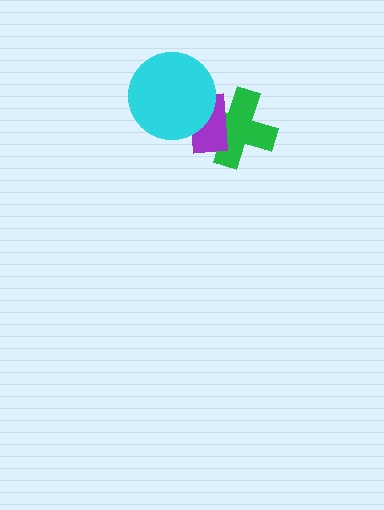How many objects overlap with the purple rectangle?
2 objects overlap with the purple rectangle.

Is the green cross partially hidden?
Yes, it is partially covered by another shape.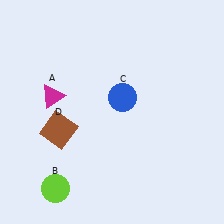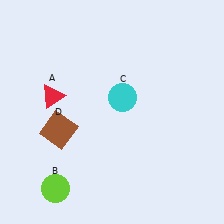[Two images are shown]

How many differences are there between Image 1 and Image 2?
There are 2 differences between the two images.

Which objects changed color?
A changed from magenta to red. C changed from blue to cyan.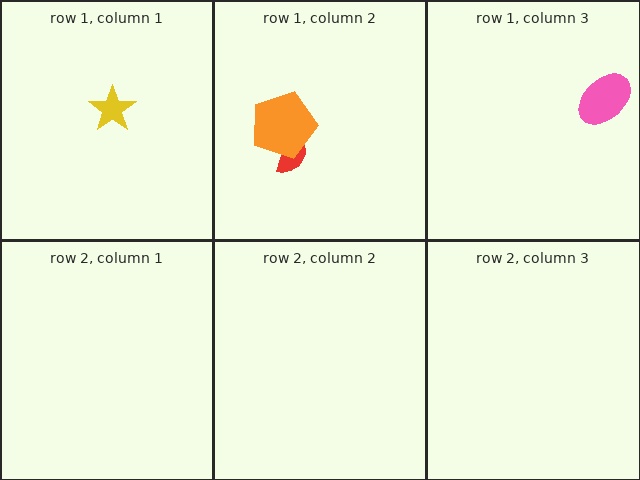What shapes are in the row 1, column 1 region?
The yellow star.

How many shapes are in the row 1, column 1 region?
1.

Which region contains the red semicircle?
The row 1, column 2 region.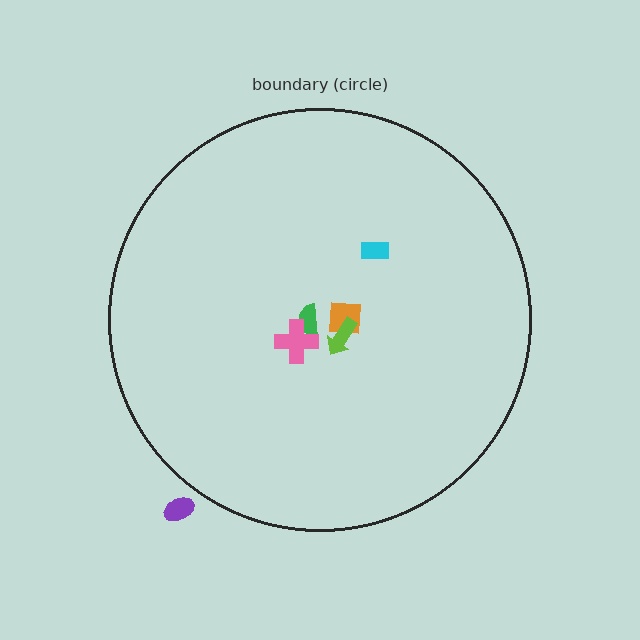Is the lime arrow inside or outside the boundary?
Inside.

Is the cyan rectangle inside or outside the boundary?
Inside.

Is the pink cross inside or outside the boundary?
Inside.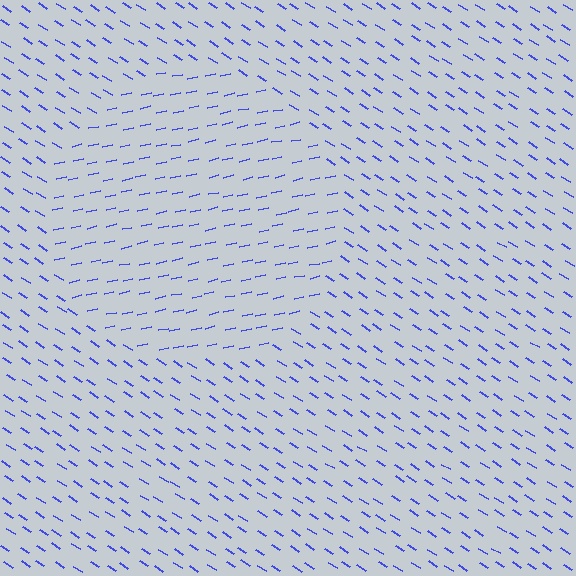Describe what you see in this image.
The image is filled with small blue line segments. A circle region in the image has lines oriented differently from the surrounding lines, creating a visible texture boundary.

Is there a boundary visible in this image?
Yes, there is a texture boundary formed by a change in line orientation.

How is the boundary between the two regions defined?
The boundary is defined purely by a change in line orientation (approximately 45 degrees difference). All lines are the same color and thickness.